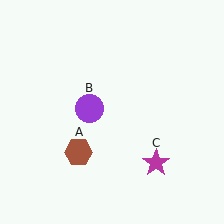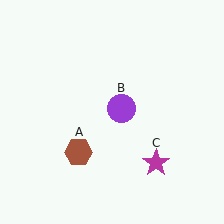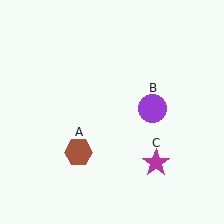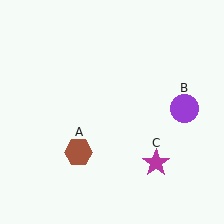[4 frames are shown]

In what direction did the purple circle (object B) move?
The purple circle (object B) moved right.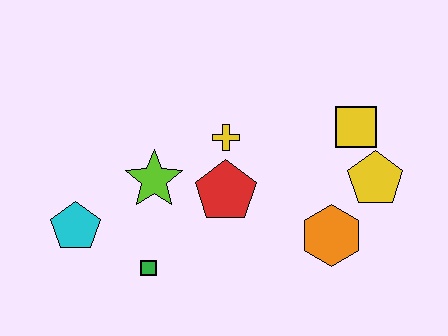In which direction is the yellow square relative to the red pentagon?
The yellow square is to the right of the red pentagon.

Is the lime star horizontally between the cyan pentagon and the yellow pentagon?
Yes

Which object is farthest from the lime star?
The yellow pentagon is farthest from the lime star.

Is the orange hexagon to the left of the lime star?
No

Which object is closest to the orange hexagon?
The yellow pentagon is closest to the orange hexagon.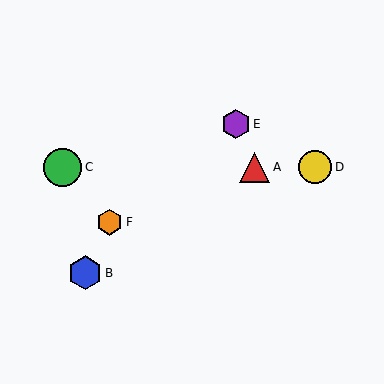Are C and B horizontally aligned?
No, C is at y≈167 and B is at y≈273.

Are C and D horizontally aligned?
Yes, both are at y≈167.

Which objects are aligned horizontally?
Objects A, C, D are aligned horizontally.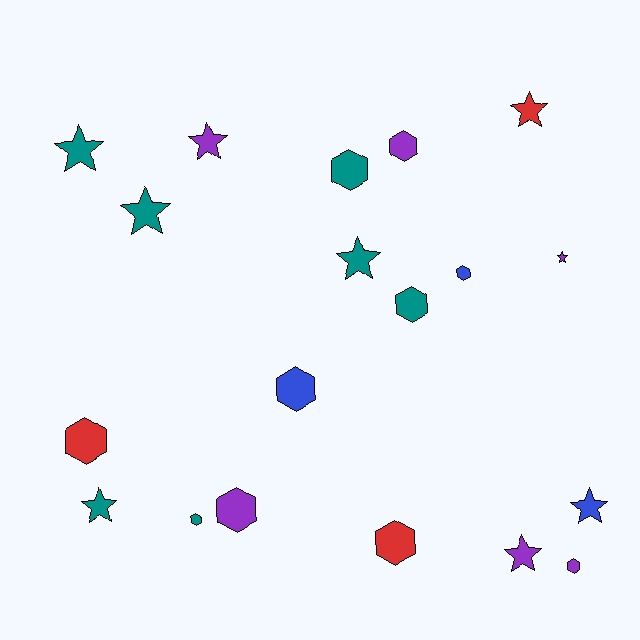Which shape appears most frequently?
Hexagon, with 10 objects.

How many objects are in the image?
There are 19 objects.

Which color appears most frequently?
Teal, with 7 objects.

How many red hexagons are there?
There are 2 red hexagons.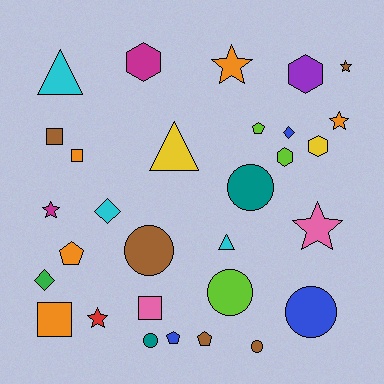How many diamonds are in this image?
There are 3 diamonds.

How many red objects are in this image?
There is 1 red object.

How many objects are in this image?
There are 30 objects.